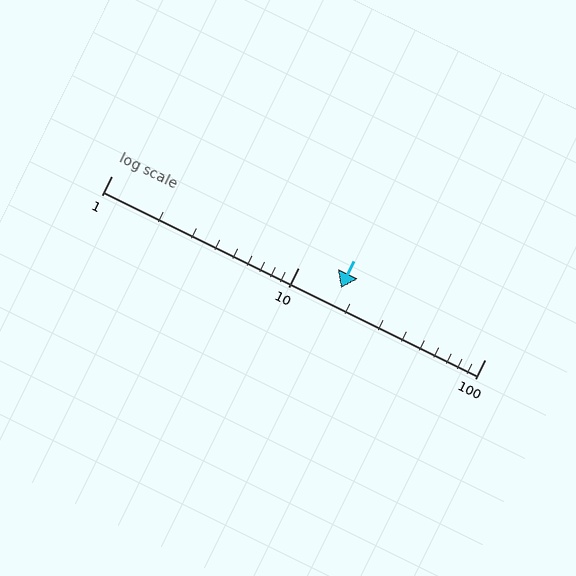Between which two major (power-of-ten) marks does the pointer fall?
The pointer is between 10 and 100.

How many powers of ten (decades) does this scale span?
The scale spans 2 decades, from 1 to 100.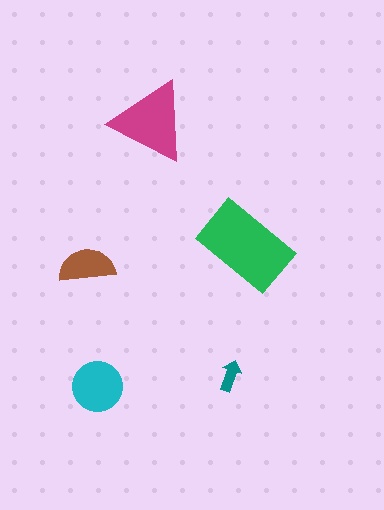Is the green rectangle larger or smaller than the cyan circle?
Larger.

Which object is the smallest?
The teal arrow.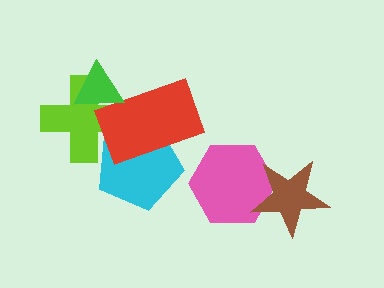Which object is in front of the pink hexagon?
The brown star is in front of the pink hexagon.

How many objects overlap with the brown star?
1 object overlaps with the brown star.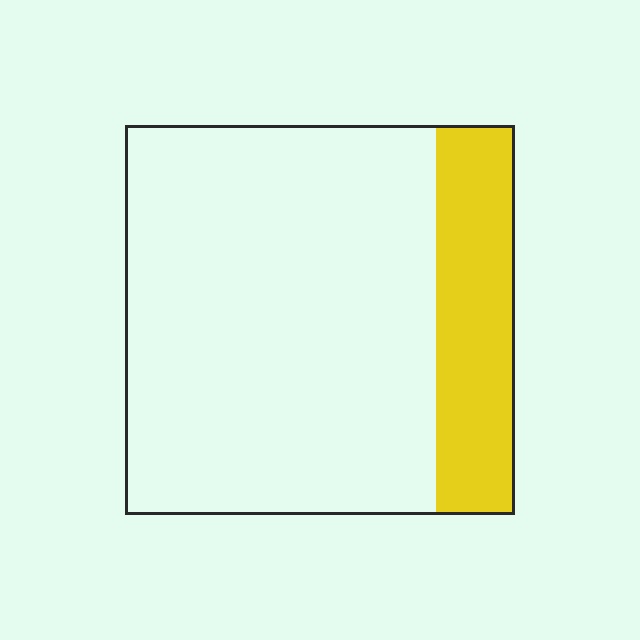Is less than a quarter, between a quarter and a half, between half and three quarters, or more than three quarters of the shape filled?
Less than a quarter.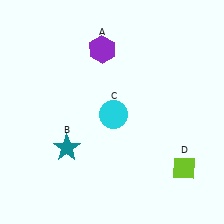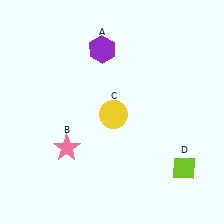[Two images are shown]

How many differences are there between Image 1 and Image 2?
There are 2 differences between the two images.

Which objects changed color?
B changed from teal to pink. C changed from cyan to yellow.